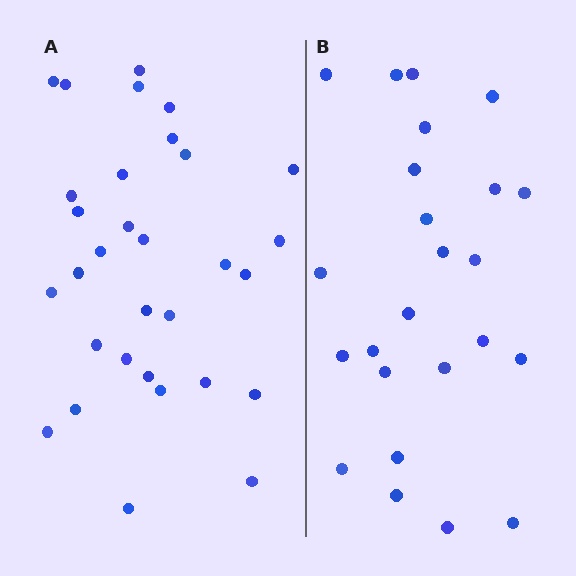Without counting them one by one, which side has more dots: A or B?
Region A (the left region) has more dots.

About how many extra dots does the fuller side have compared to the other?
Region A has roughly 8 or so more dots than region B.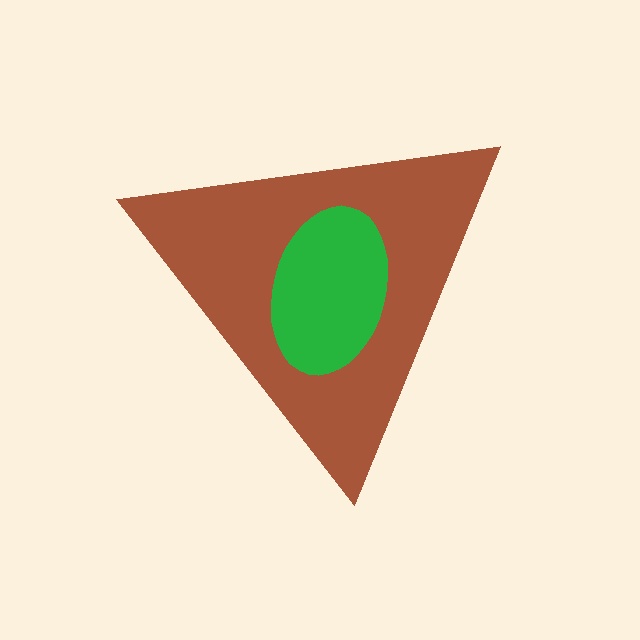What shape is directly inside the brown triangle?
The green ellipse.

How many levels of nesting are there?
2.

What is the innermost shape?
The green ellipse.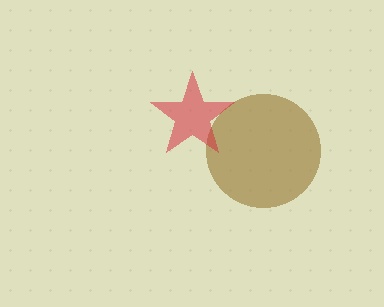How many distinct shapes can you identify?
There are 2 distinct shapes: a brown circle, a red star.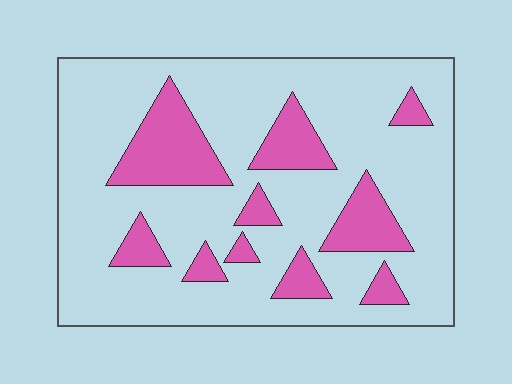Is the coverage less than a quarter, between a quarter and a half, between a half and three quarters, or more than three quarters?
Less than a quarter.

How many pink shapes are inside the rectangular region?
10.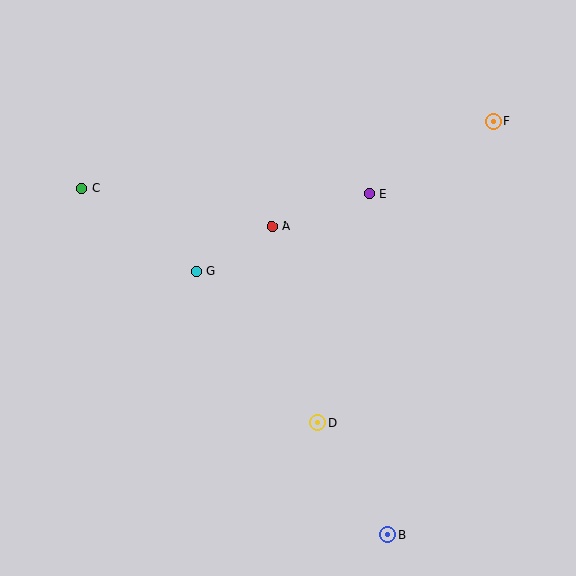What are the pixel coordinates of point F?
Point F is at (493, 122).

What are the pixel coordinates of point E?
Point E is at (370, 194).